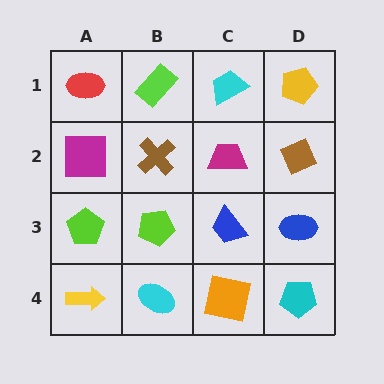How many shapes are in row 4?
4 shapes.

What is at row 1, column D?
A yellow pentagon.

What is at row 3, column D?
A blue ellipse.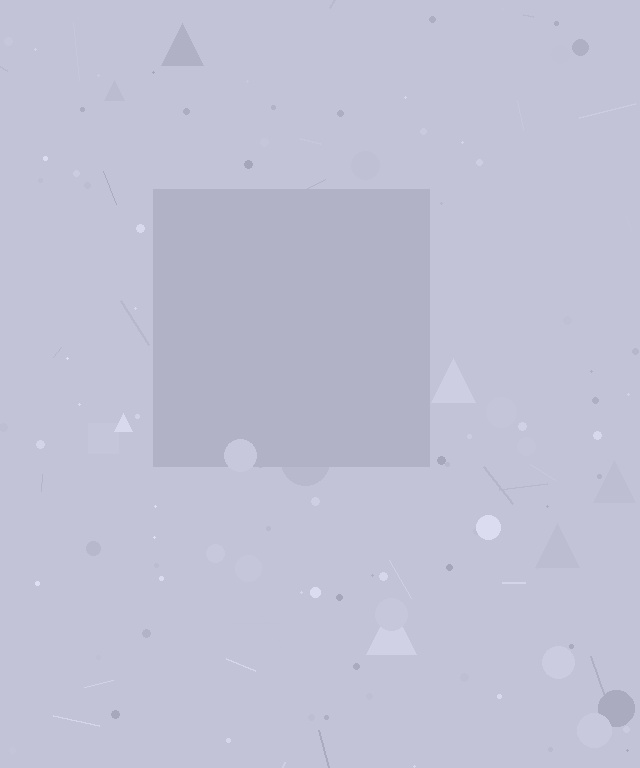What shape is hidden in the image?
A square is hidden in the image.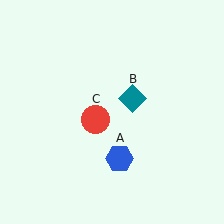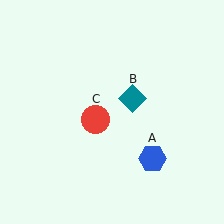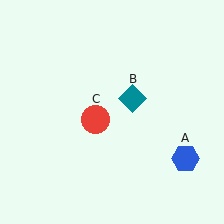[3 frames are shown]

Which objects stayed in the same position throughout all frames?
Teal diamond (object B) and red circle (object C) remained stationary.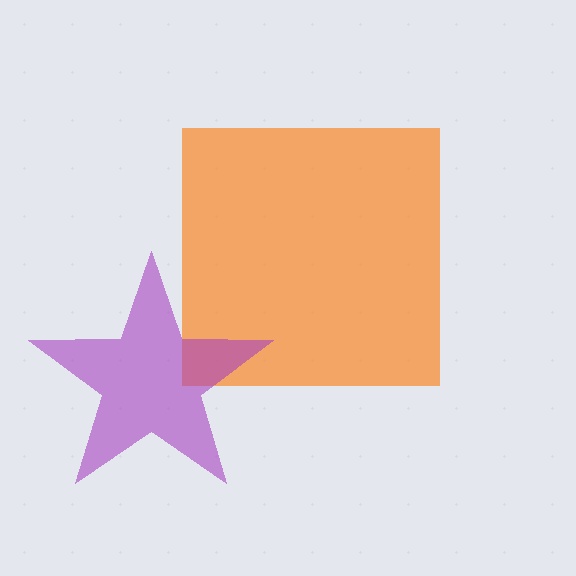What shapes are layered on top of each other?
The layered shapes are: an orange square, a purple star.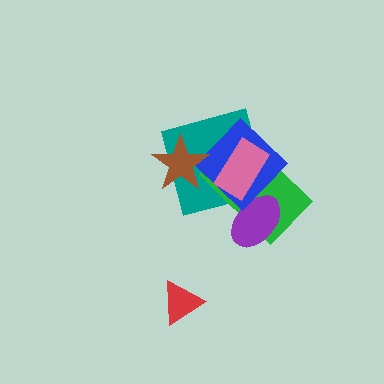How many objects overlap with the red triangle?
0 objects overlap with the red triangle.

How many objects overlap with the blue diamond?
5 objects overlap with the blue diamond.